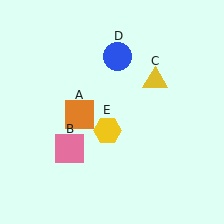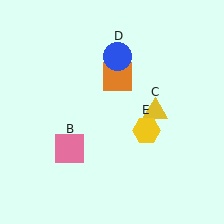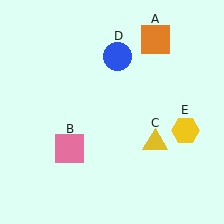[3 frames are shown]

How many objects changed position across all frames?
3 objects changed position: orange square (object A), yellow triangle (object C), yellow hexagon (object E).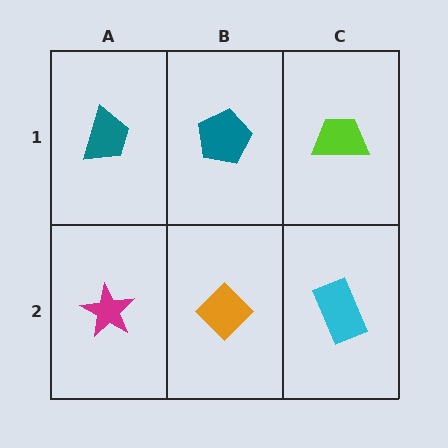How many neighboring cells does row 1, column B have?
3.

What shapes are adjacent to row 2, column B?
A teal pentagon (row 1, column B), a magenta star (row 2, column A), a cyan rectangle (row 2, column C).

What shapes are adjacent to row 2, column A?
A teal trapezoid (row 1, column A), an orange diamond (row 2, column B).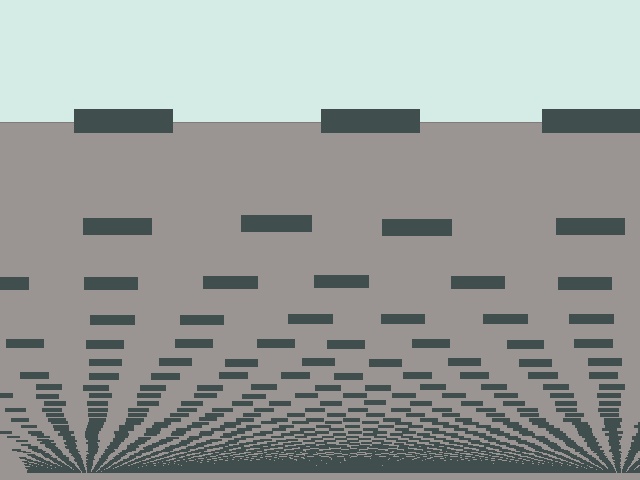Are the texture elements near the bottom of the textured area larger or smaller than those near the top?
Smaller. The gradient is inverted — elements near the bottom are smaller and denser.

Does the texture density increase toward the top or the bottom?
Density increases toward the bottom.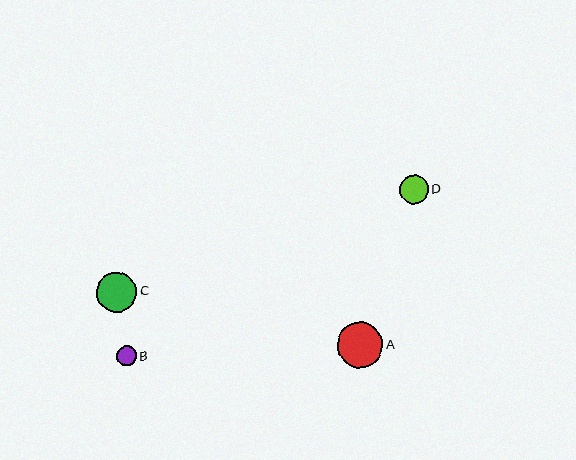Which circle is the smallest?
Circle B is the smallest with a size of approximately 20 pixels.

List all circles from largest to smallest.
From largest to smallest: A, C, D, B.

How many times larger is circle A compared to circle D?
Circle A is approximately 1.6 times the size of circle D.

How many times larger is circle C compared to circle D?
Circle C is approximately 1.4 times the size of circle D.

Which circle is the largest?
Circle A is the largest with a size of approximately 46 pixels.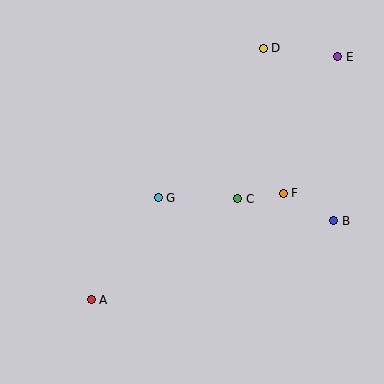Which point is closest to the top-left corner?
Point G is closest to the top-left corner.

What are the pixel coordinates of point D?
Point D is at (263, 48).